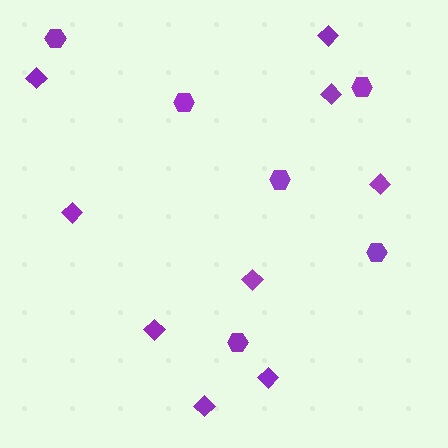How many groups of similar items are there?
There are 2 groups: one group of diamonds (9) and one group of hexagons (6).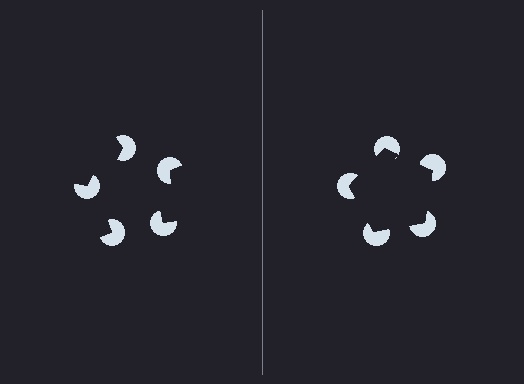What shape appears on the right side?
An illusory pentagon.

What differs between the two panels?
The pac-man discs are positioned identically on both sides; only the wedge orientations differ. On the right they align to a pentagon; on the left they are misaligned.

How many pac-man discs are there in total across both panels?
10 — 5 on each side.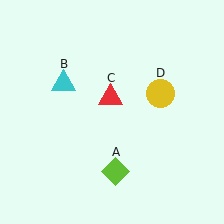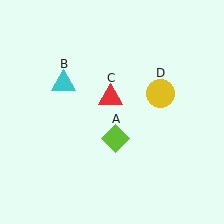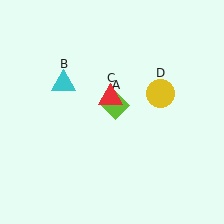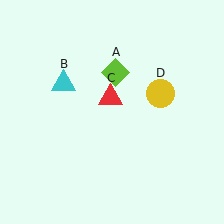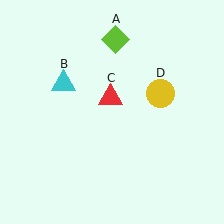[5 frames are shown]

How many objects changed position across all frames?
1 object changed position: lime diamond (object A).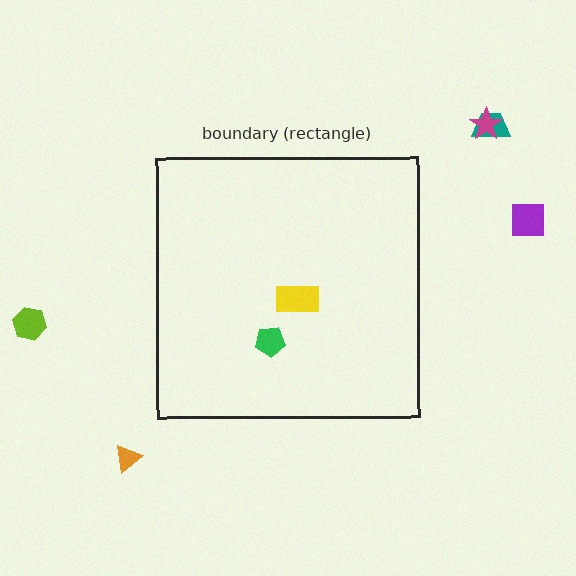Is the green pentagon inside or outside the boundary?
Inside.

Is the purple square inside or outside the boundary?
Outside.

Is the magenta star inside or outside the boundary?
Outside.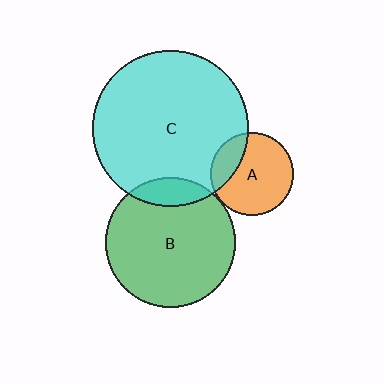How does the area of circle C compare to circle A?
Approximately 3.5 times.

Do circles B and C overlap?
Yes.